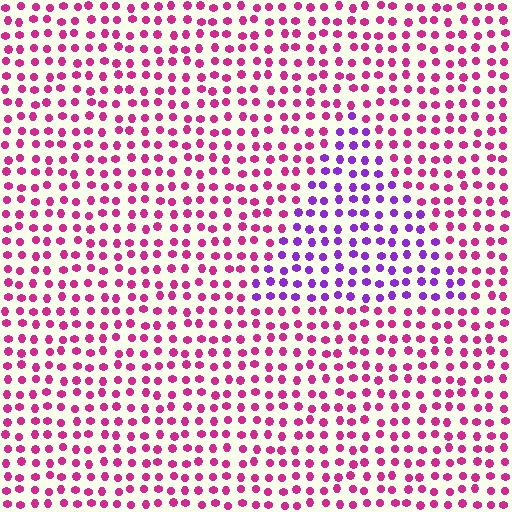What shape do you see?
I see a triangle.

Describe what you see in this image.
The image is filled with small magenta elements in a uniform arrangement. A triangle-shaped region is visible where the elements are tinted to a slightly different hue, forming a subtle color boundary.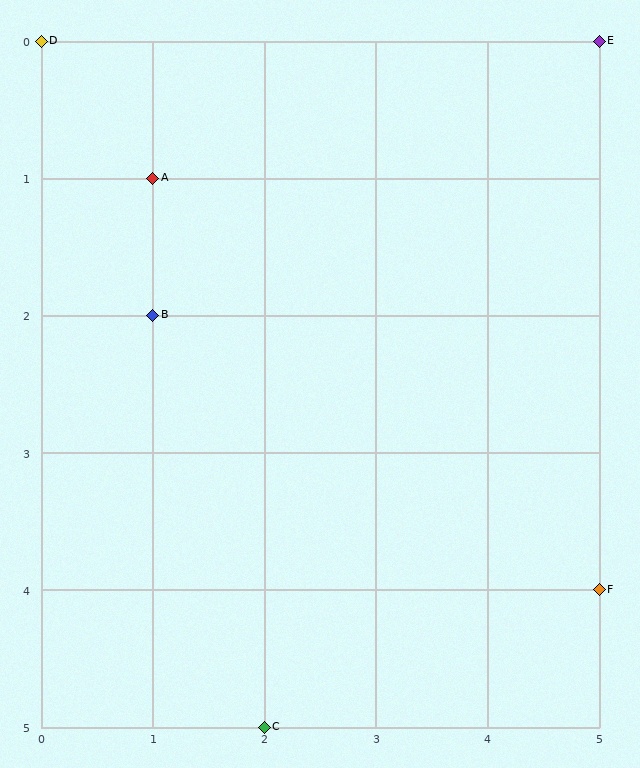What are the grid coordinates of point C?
Point C is at grid coordinates (2, 5).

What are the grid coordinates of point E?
Point E is at grid coordinates (5, 0).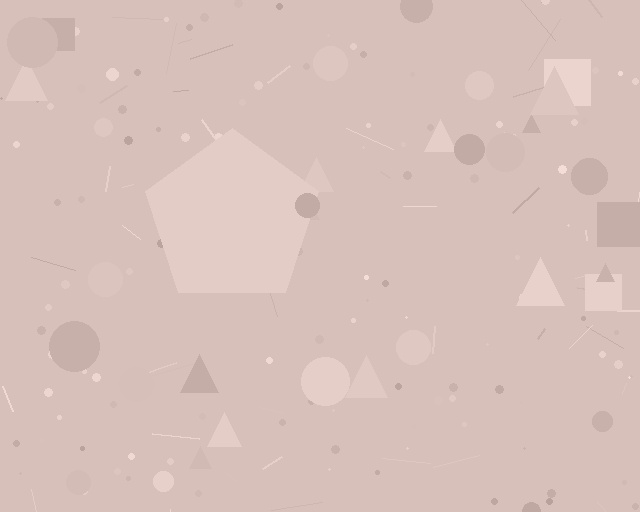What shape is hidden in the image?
A pentagon is hidden in the image.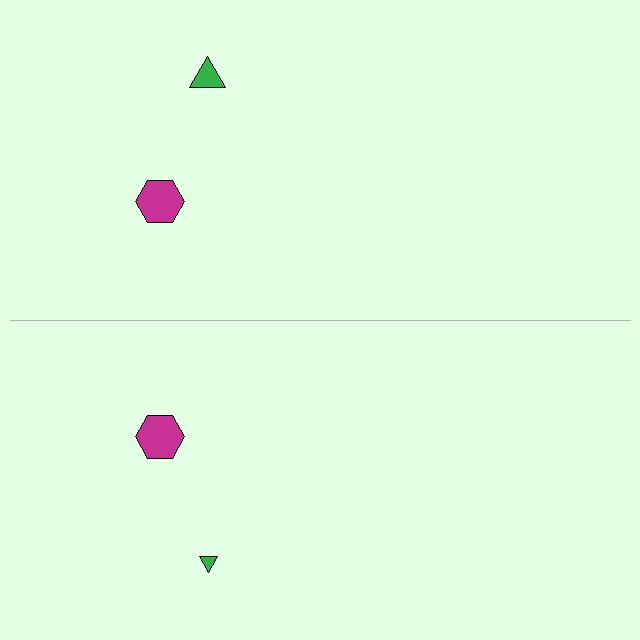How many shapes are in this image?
There are 4 shapes in this image.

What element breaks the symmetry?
The green triangle on the bottom side has a different size than its mirror counterpart.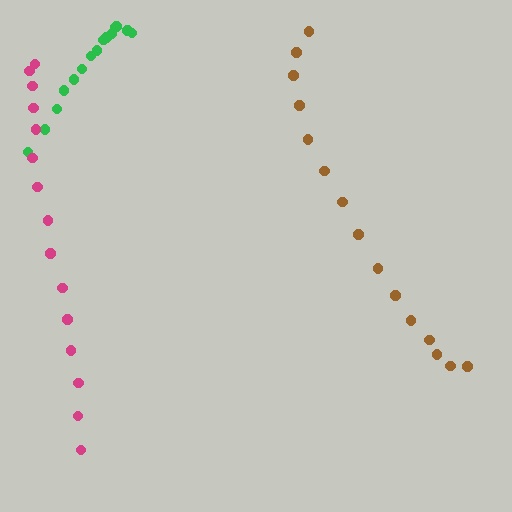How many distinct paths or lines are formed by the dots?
There are 3 distinct paths.